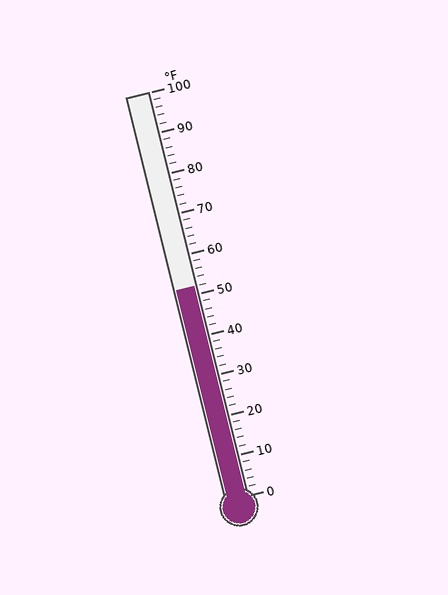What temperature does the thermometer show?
The thermometer shows approximately 52°F.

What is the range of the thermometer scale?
The thermometer scale ranges from 0°F to 100°F.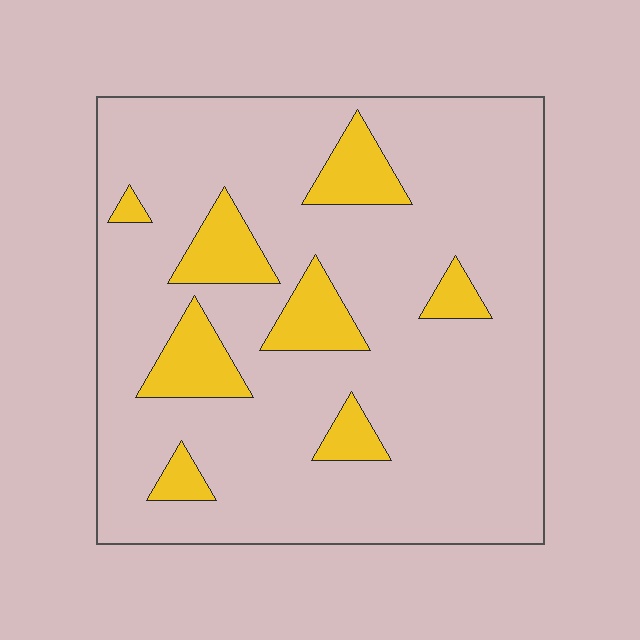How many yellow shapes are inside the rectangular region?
8.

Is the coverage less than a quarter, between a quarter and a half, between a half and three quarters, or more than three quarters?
Less than a quarter.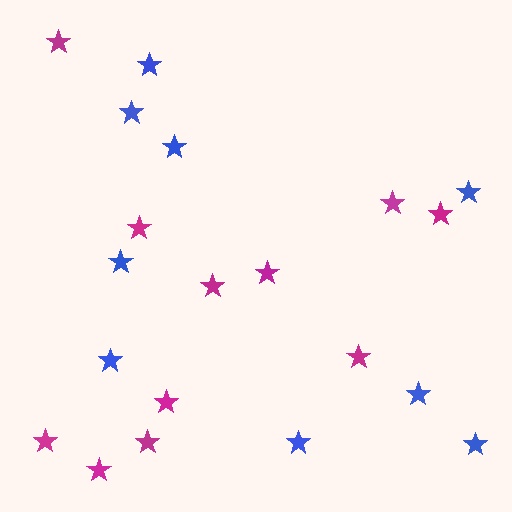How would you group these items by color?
There are 2 groups: one group of blue stars (9) and one group of magenta stars (11).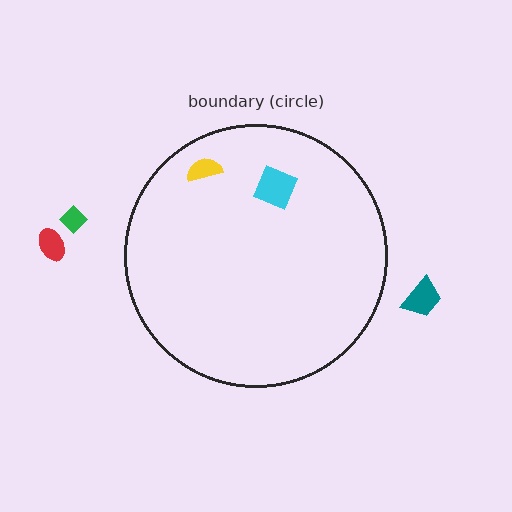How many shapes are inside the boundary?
2 inside, 3 outside.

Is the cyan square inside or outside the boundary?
Inside.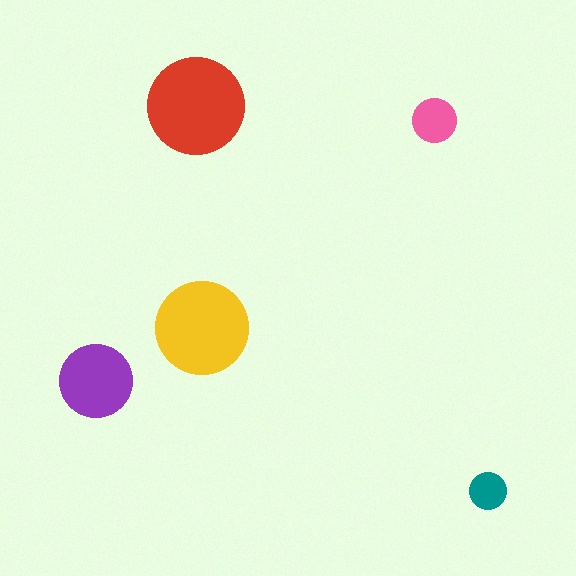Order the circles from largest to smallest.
the red one, the yellow one, the purple one, the pink one, the teal one.